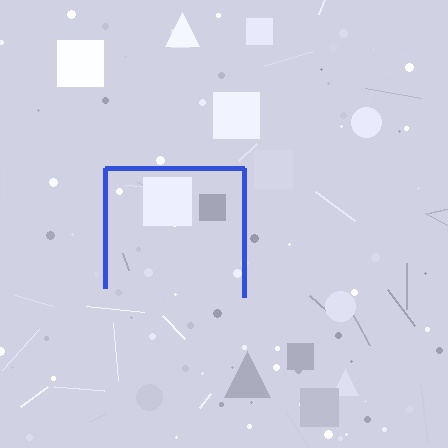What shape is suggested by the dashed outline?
The dashed outline suggests a square.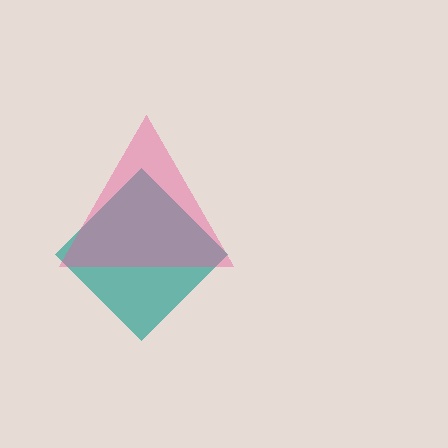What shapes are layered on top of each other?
The layered shapes are: a teal diamond, a pink triangle.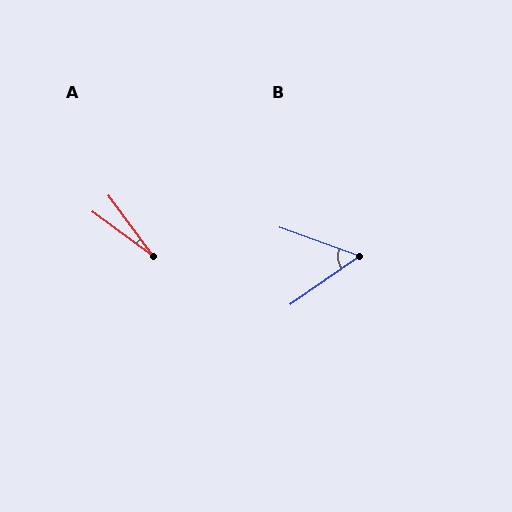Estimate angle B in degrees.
Approximately 55 degrees.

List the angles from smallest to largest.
A (17°), B (55°).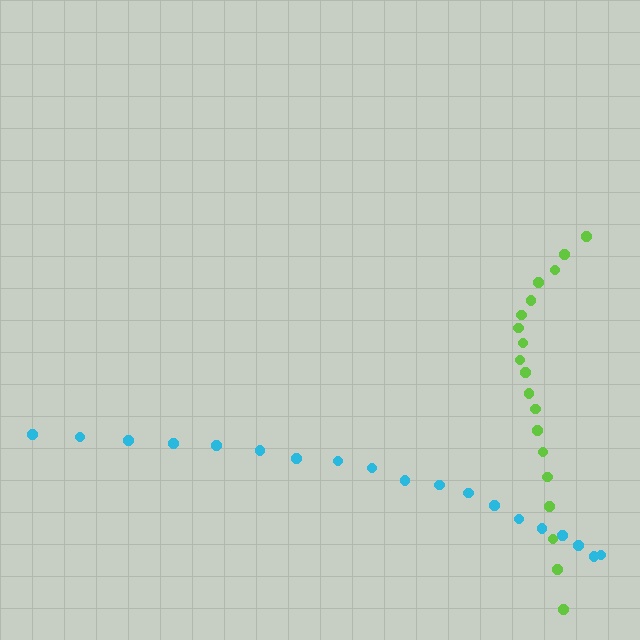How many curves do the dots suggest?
There are 2 distinct paths.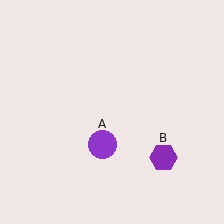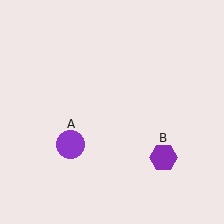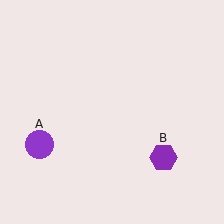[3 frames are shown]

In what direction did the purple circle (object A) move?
The purple circle (object A) moved left.